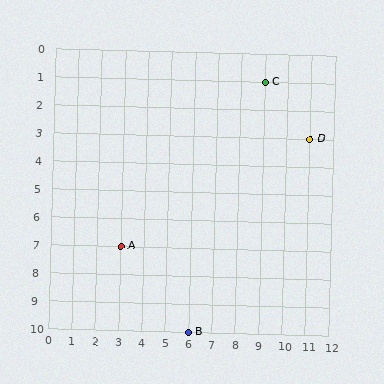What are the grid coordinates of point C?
Point C is at grid coordinates (9, 1).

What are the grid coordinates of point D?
Point D is at grid coordinates (11, 3).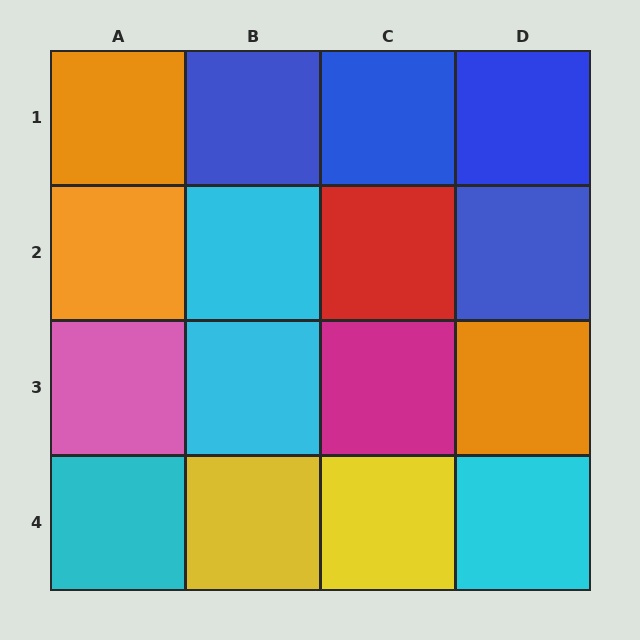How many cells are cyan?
4 cells are cyan.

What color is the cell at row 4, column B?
Yellow.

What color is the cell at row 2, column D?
Blue.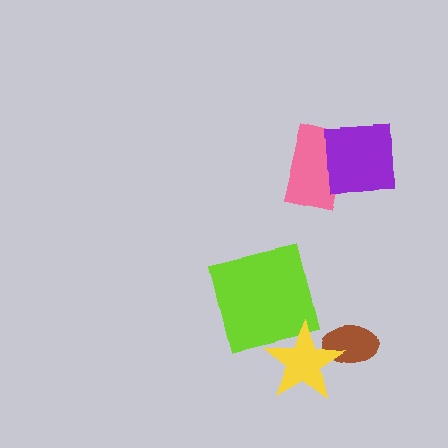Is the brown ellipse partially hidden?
Yes, it is partially covered by another shape.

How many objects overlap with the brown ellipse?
1 object overlaps with the brown ellipse.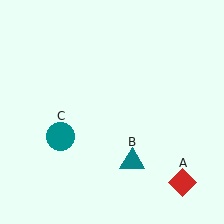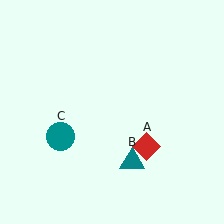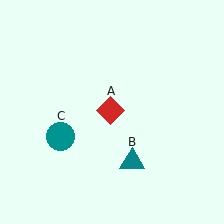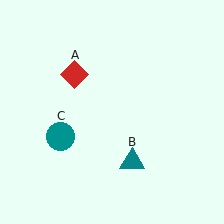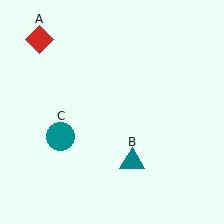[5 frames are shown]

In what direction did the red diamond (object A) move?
The red diamond (object A) moved up and to the left.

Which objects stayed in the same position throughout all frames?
Teal triangle (object B) and teal circle (object C) remained stationary.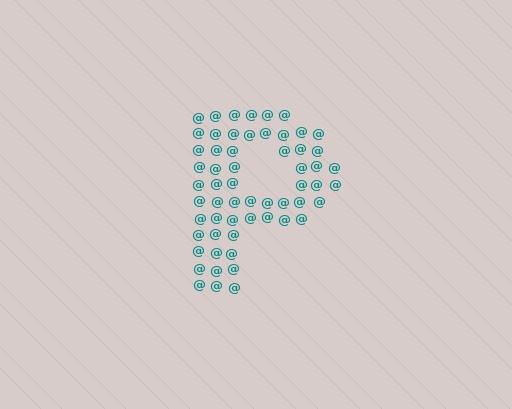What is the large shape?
The large shape is the letter P.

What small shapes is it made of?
It is made of small at signs.